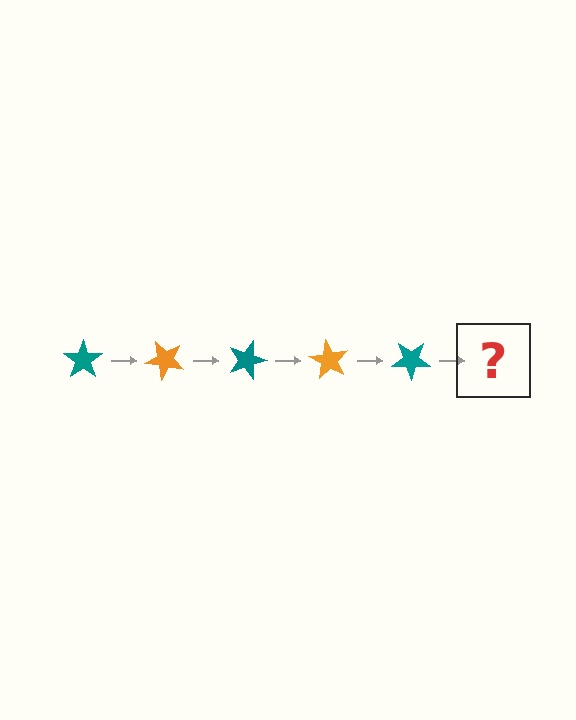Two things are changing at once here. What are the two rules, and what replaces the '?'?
The two rules are that it rotates 45 degrees each step and the color cycles through teal and orange. The '?' should be an orange star, rotated 225 degrees from the start.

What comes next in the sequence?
The next element should be an orange star, rotated 225 degrees from the start.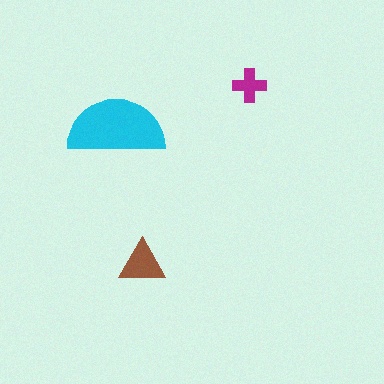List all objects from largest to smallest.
The cyan semicircle, the brown triangle, the magenta cross.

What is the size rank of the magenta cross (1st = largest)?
3rd.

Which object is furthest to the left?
The cyan semicircle is leftmost.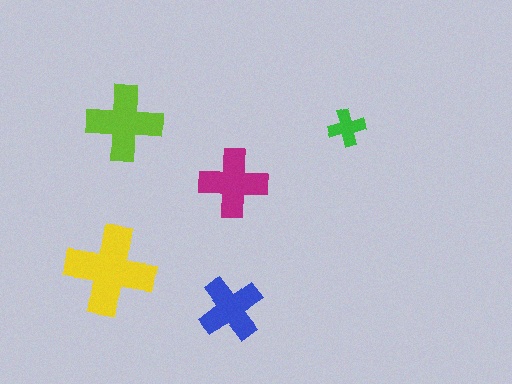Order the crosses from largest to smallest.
the yellow one, the lime one, the magenta one, the blue one, the green one.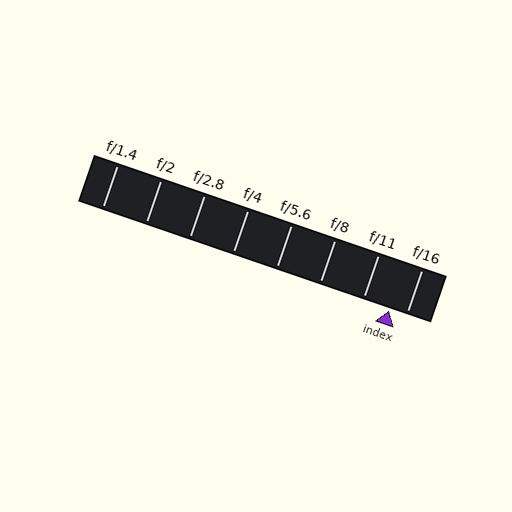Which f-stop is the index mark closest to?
The index mark is closest to f/16.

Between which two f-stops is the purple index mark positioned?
The index mark is between f/11 and f/16.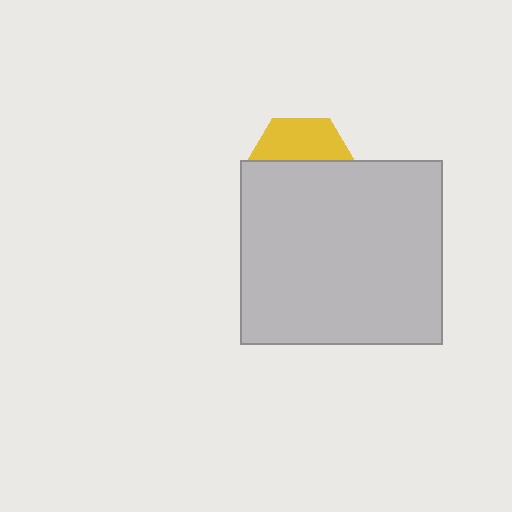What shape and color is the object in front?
The object in front is a light gray rectangle.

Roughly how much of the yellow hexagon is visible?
A small part of it is visible (roughly 40%).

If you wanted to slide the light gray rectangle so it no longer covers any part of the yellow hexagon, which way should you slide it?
Slide it down — that is the most direct way to separate the two shapes.